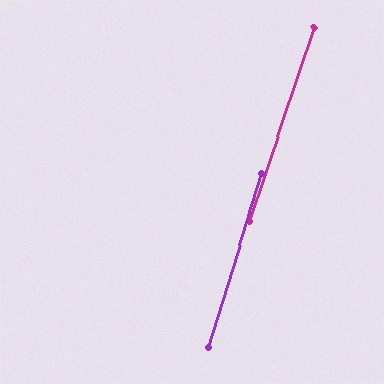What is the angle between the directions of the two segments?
Approximately 2 degrees.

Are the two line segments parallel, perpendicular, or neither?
Parallel — their directions differ by only 1.7°.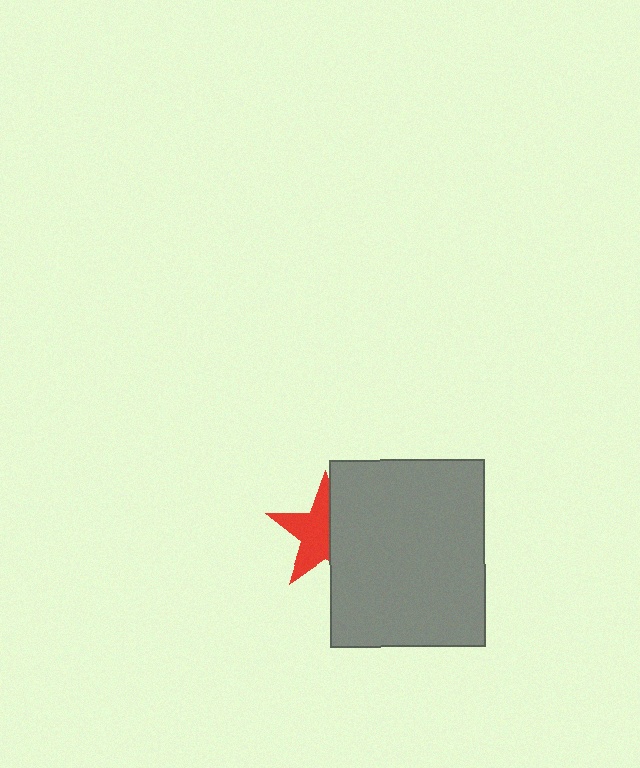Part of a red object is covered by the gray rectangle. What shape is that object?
It is a star.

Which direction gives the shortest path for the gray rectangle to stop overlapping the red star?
Moving right gives the shortest separation.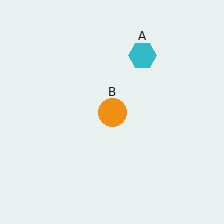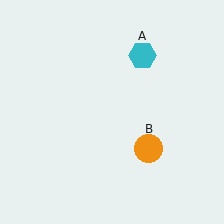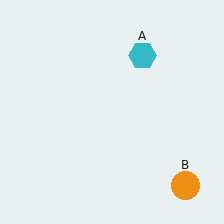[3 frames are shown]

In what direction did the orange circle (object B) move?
The orange circle (object B) moved down and to the right.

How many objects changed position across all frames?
1 object changed position: orange circle (object B).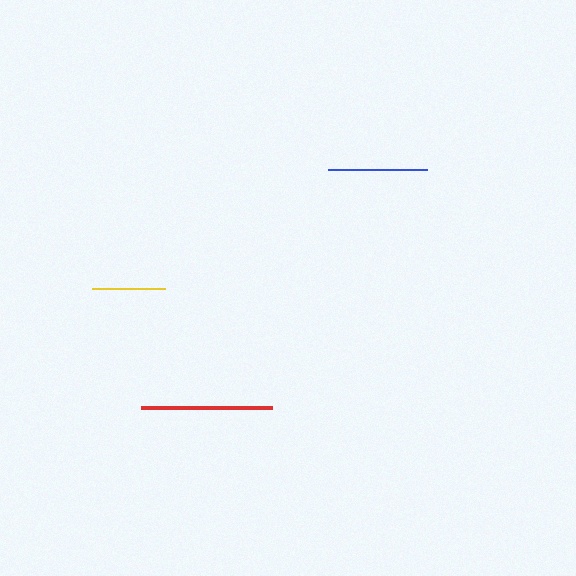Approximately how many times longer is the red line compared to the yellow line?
The red line is approximately 1.8 times the length of the yellow line.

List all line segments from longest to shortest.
From longest to shortest: red, blue, yellow.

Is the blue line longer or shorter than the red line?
The red line is longer than the blue line.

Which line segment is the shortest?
The yellow line is the shortest at approximately 74 pixels.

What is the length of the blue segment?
The blue segment is approximately 100 pixels long.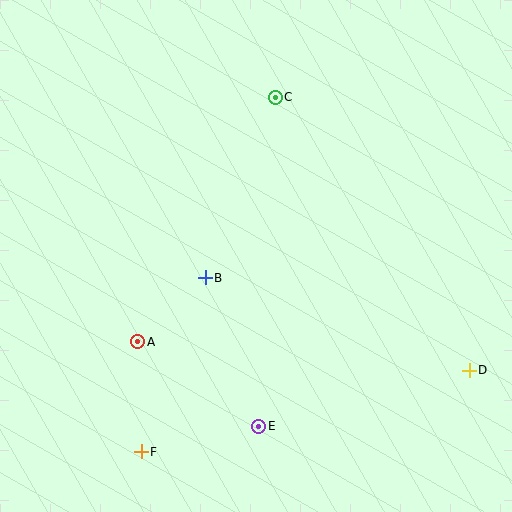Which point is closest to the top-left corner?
Point C is closest to the top-left corner.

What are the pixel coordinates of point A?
Point A is at (138, 342).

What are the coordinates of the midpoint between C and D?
The midpoint between C and D is at (372, 234).